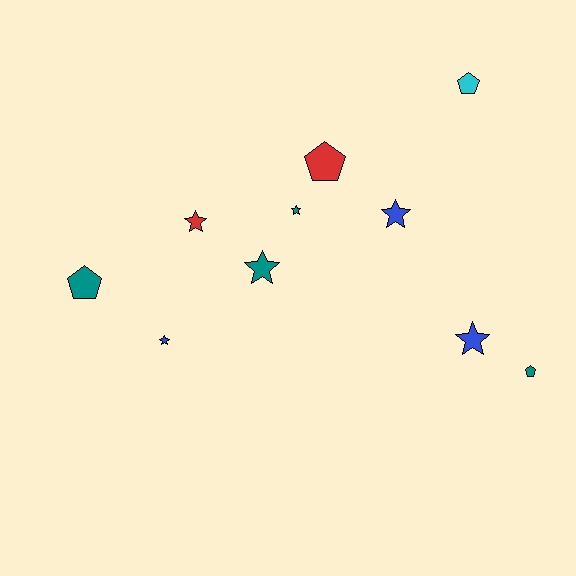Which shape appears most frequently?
Star, with 6 objects.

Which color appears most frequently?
Teal, with 4 objects.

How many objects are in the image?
There are 10 objects.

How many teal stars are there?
There are 2 teal stars.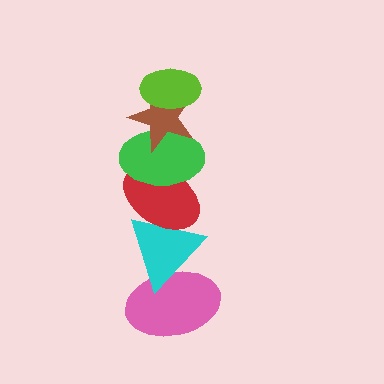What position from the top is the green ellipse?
The green ellipse is 3rd from the top.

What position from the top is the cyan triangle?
The cyan triangle is 5th from the top.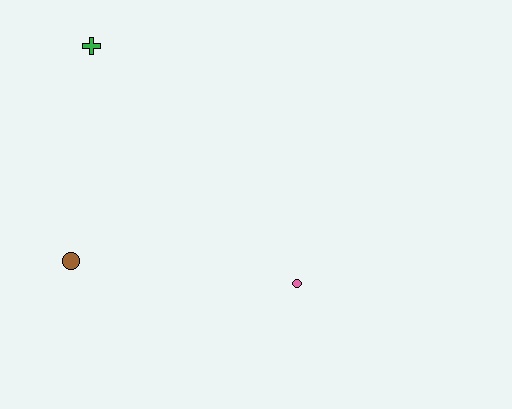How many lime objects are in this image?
There are no lime objects.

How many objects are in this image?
There are 3 objects.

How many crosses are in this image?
There is 1 cross.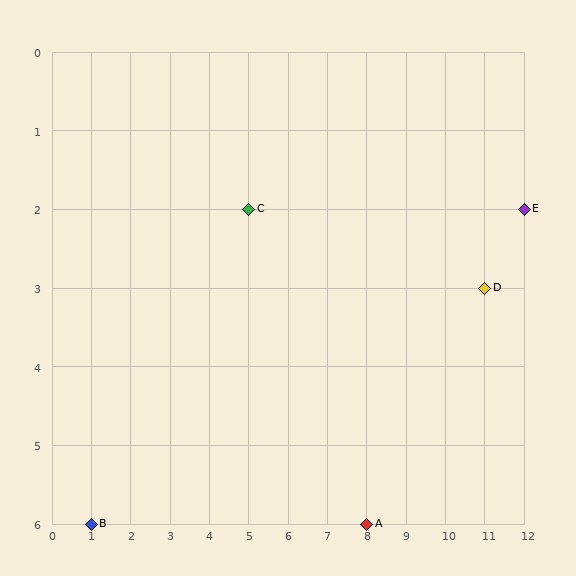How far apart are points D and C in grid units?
Points D and C are 6 columns and 1 row apart (about 6.1 grid units diagonally).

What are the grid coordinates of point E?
Point E is at grid coordinates (12, 2).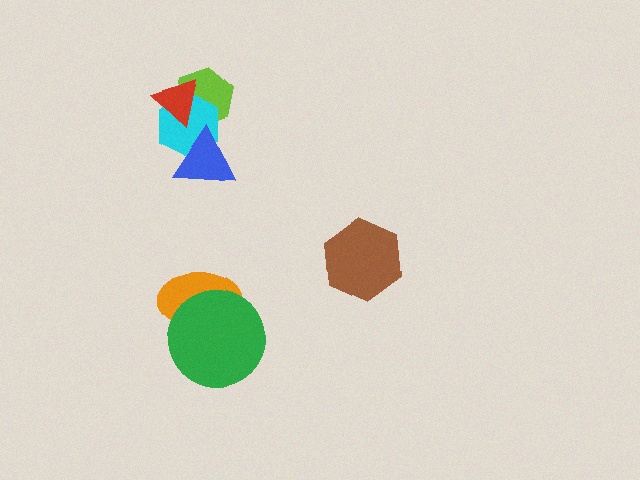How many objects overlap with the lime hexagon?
2 objects overlap with the lime hexagon.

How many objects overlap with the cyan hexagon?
3 objects overlap with the cyan hexagon.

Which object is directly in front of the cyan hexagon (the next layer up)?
The blue triangle is directly in front of the cyan hexagon.